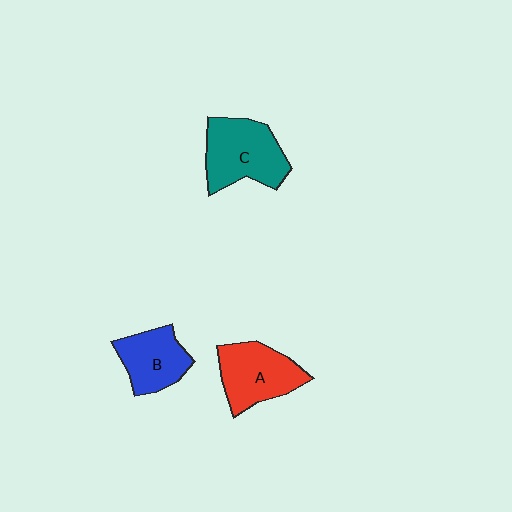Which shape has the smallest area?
Shape B (blue).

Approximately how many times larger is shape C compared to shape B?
Approximately 1.3 times.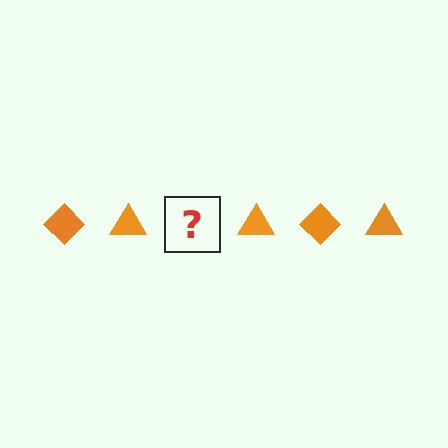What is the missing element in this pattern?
The missing element is an orange diamond.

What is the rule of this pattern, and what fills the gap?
The rule is that the pattern cycles through diamond, triangle shapes in orange. The gap should be filled with an orange diamond.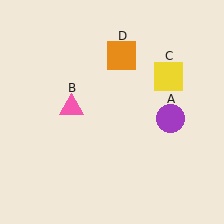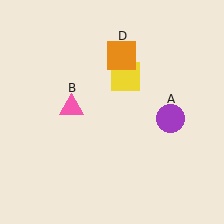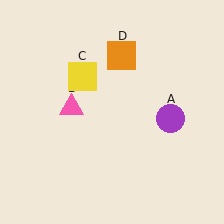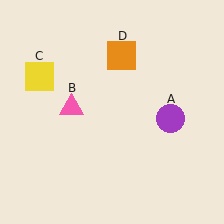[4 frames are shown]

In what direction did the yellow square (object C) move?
The yellow square (object C) moved left.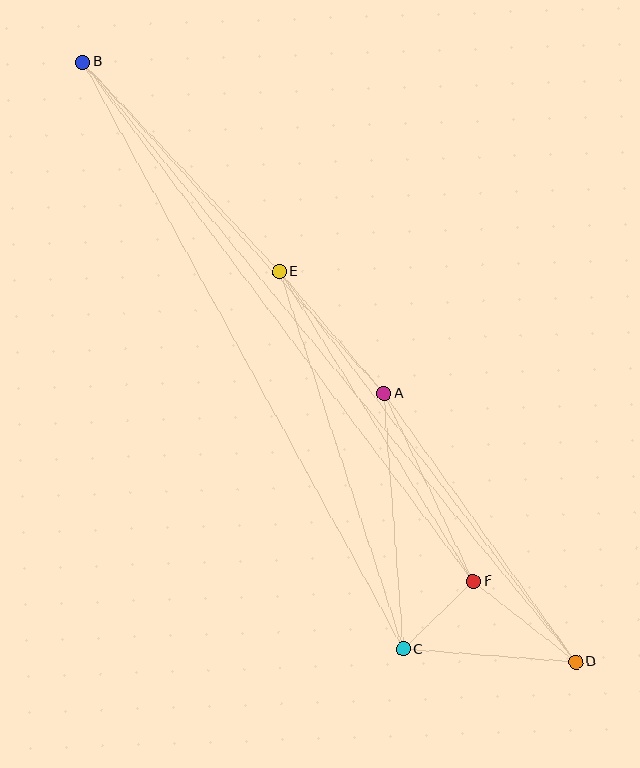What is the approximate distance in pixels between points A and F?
The distance between A and F is approximately 208 pixels.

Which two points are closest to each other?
Points C and F are closest to each other.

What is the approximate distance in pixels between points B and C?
The distance between B and C is approximately 669 pixels.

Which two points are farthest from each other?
Points B and D are farthest from each other.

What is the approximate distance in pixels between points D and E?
The distance between D and E is approximately 490 pixels.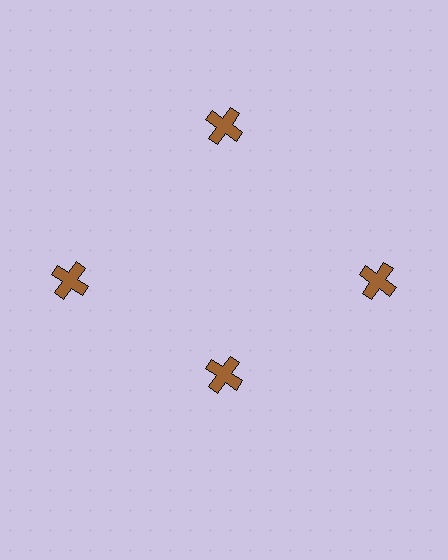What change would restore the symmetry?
The symmetry would be restored by moving it outward, back onto the ring so that all 4 crosses sit at equal angles and equal distance from the center.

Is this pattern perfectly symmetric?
No. The 4 brown crosses are arranged in a ring, but one element near the 6 o'clock position is pulled inward toward the center, breaking the 4-fold rotational symmetry.